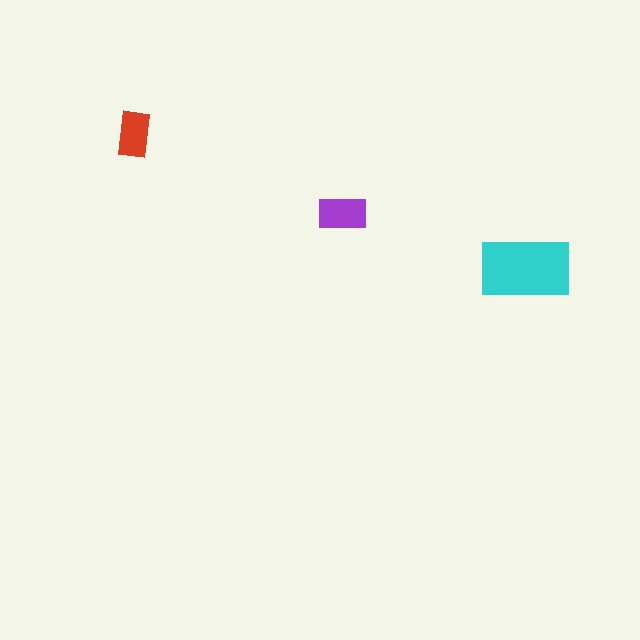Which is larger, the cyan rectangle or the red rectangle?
The cyan one.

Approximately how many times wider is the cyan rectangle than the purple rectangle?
About 2 times wider.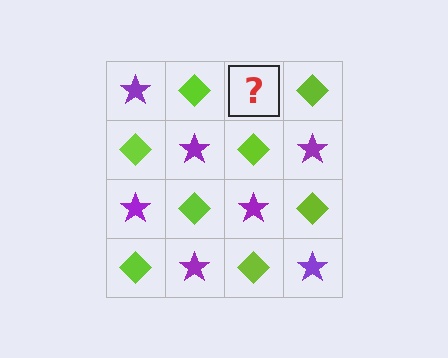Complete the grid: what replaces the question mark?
The question mark should be replaced with a purple star.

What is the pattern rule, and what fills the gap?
The rule is that it alternates purple star and lime diamond in a checkerboard pattern. The gap should be filled with a purple star.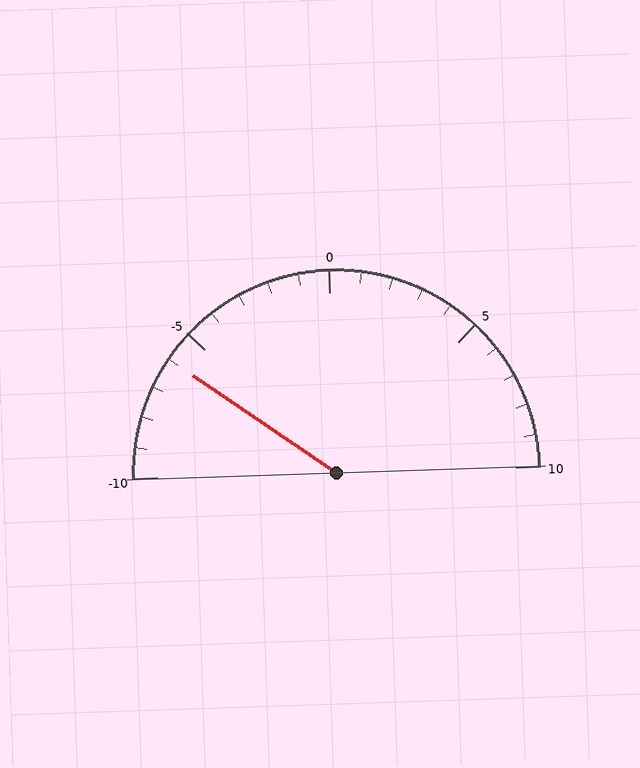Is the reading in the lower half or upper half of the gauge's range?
The reading is in the lower half of the range (-10 to 10).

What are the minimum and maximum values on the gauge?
The gauge ranges from -10 to 10.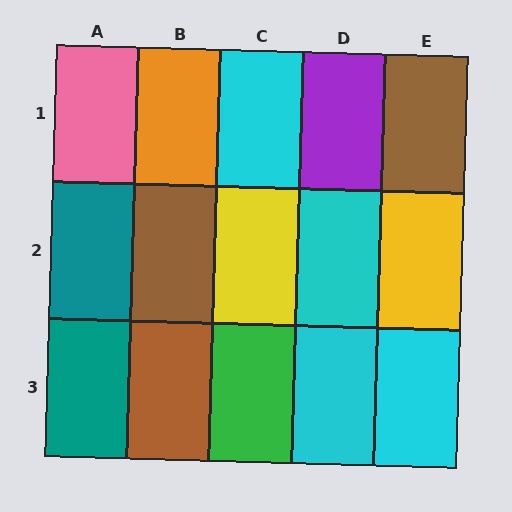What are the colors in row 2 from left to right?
Teal, brown, yellow, cyan, yellow.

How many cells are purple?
1 cell is purple.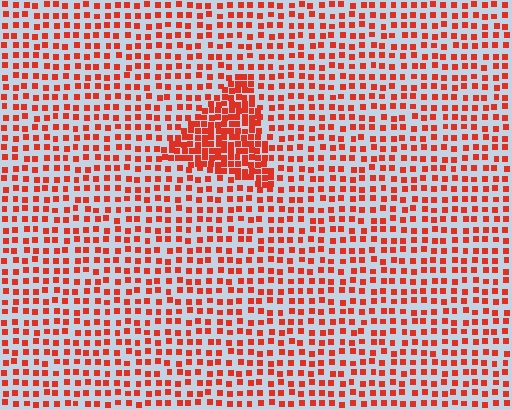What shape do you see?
I see a triangle.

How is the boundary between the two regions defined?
The boundary is defined by a change in element density (approximately 2.3x ratio). All elements are the same color, size, and shape.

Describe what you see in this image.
The image contains small red elements arranged at two different densities. A triangle-shaped region is visible where the elements are more densely packed than the surrounding area.